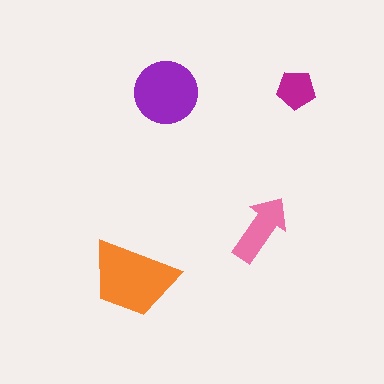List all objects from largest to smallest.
The orange trapezoid, the purple circle, the pink arrow, the magenta pentagon.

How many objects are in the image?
There are 4 objects in the image.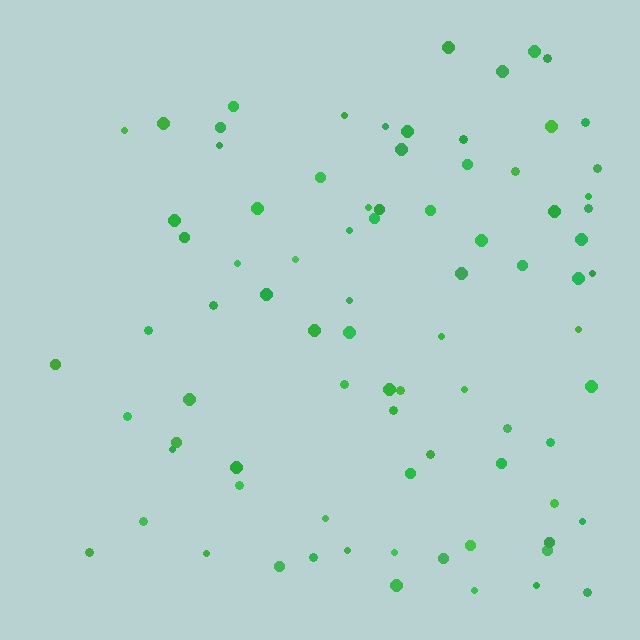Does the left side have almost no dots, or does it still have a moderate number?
Still a moderate number, just noticeably fewer than the right.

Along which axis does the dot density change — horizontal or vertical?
Horizontal.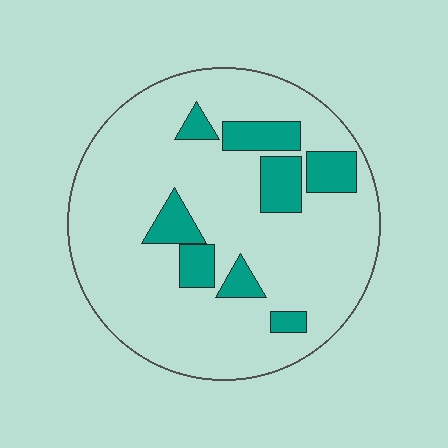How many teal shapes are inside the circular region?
8.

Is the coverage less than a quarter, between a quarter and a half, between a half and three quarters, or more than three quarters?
Less than a quarter.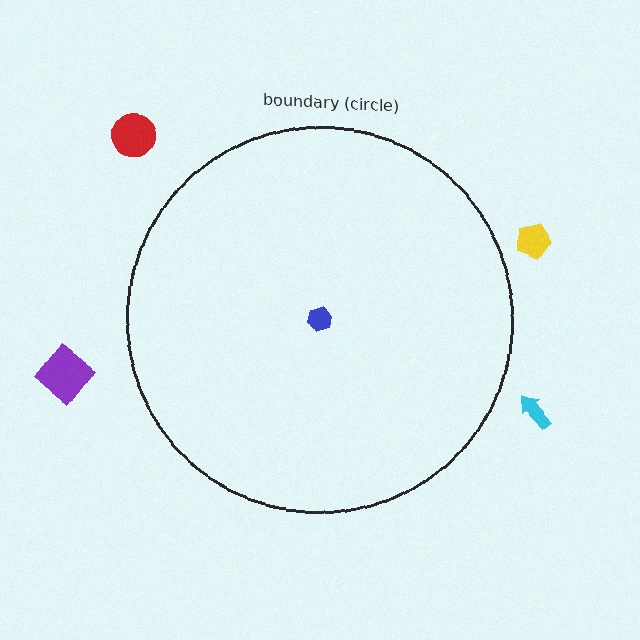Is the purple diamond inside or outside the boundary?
Outside.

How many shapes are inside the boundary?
1 inside, 4 outside.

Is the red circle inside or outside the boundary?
Outside.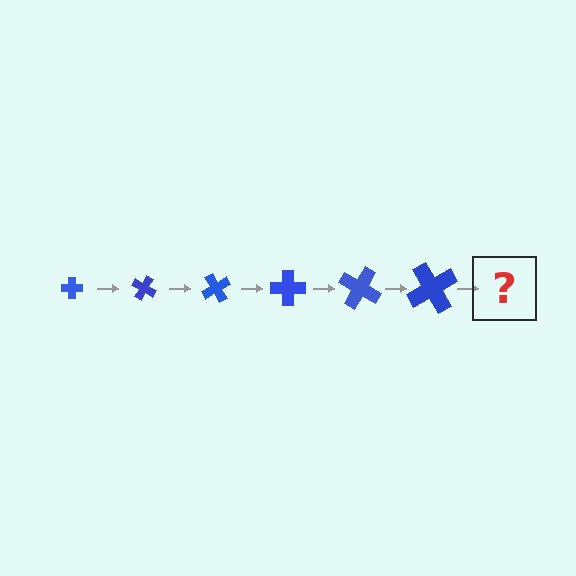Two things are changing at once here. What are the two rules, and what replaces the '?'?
The two rules are that the cross grows larger each step and it rotates 30 degrees each step. The '?' should be a cross, larger than the previous one and rotated 180 degrees from the start.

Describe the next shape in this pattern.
It should be a cross, larger than the previous one and rotated 180 degrees from the start.